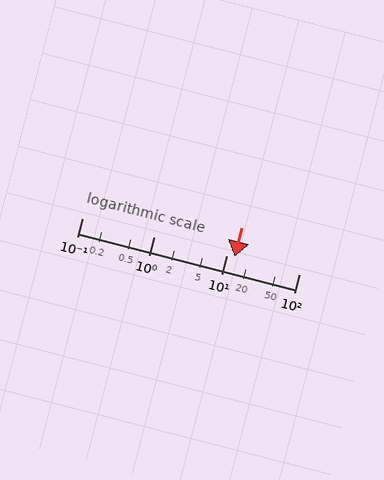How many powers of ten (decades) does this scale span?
The scale spans 3 decades, from 0.1 to 100.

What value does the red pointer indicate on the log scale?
The pointer indicates approximately 13.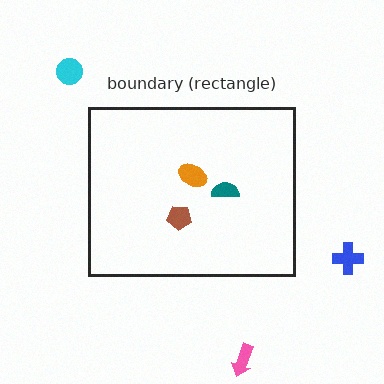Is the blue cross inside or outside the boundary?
Outside.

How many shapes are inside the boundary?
3 inside, 3 outside.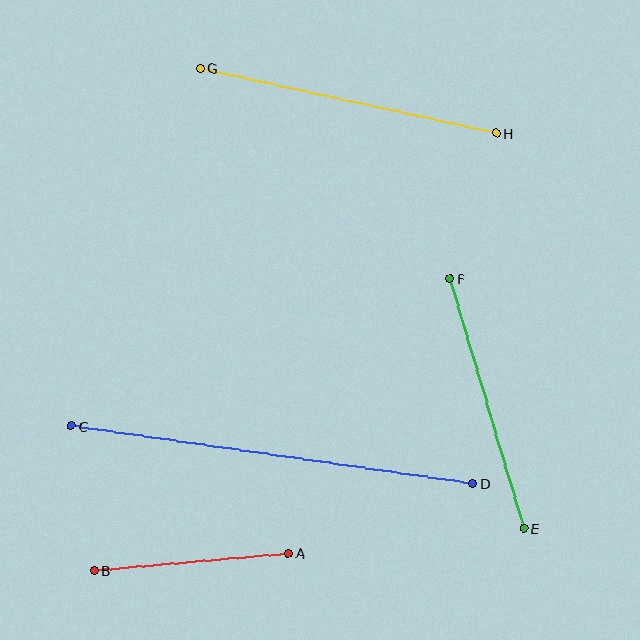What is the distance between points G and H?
The distance is approximately 303 pixels.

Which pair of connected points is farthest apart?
Points C and D are farthest apart.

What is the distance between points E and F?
The distance is approximately 260 pixels.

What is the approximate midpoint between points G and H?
The midpoint is at approximately (348, 101) pixels.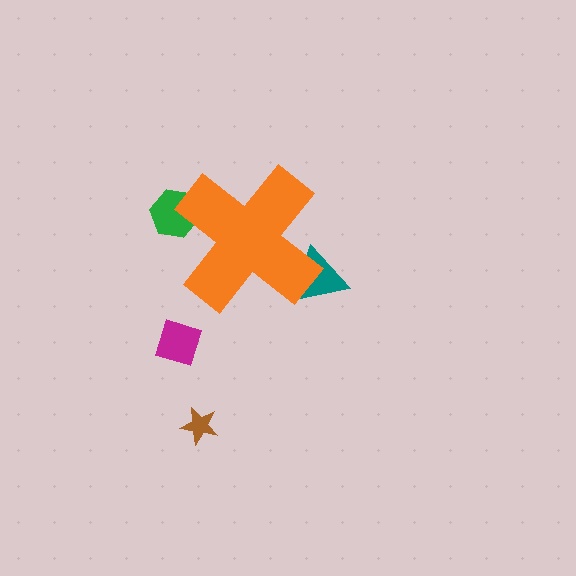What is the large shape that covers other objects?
An orange cross.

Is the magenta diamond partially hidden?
No, the magenta diamond is fully visible.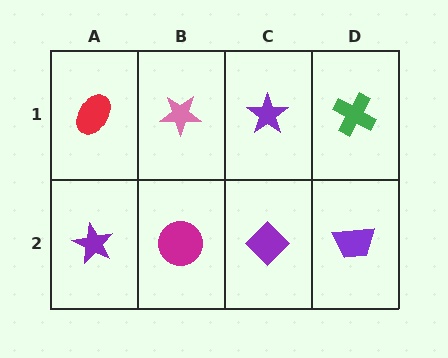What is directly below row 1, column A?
A purple star.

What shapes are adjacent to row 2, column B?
A pink star (row 1, column B), a purple star (row 2, column A), a purple diamond (row 2, column C).